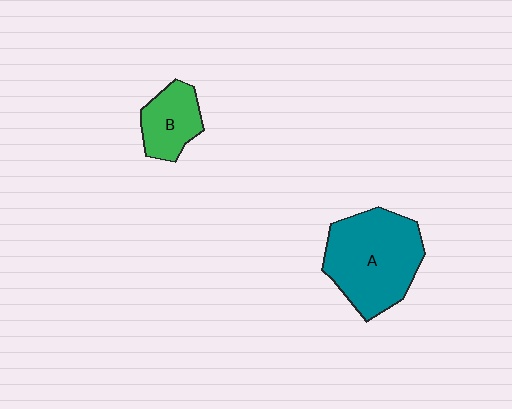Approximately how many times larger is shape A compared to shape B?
Approximately 2.2 times.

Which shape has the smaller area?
Shape B (green).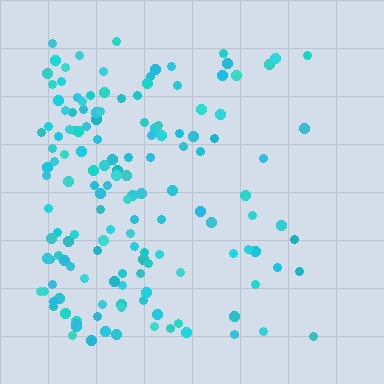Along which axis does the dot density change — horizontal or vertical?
Horizontal.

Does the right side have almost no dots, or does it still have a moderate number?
Still a moderate number, just noticeably fewer than the left.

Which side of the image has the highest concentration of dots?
The left.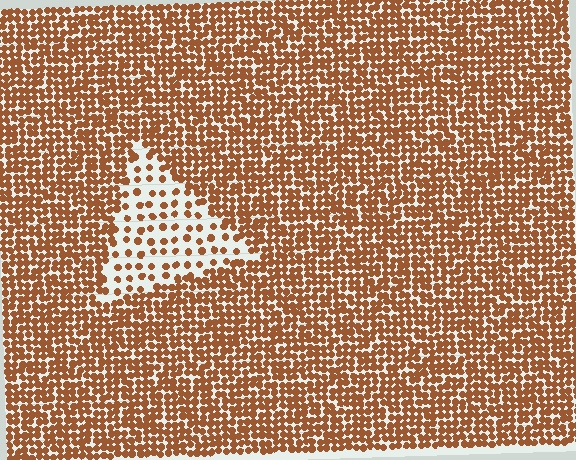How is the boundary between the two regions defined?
The boundary is defined by a change in element density (approximately 2.8x ratio). All elements are the same color, size, and shape.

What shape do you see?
I see a triangle.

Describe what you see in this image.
The image contains small brown elements arranged at two different densities. A triangle-shaped region is visible where the elements are less densely packed than the surrounding area.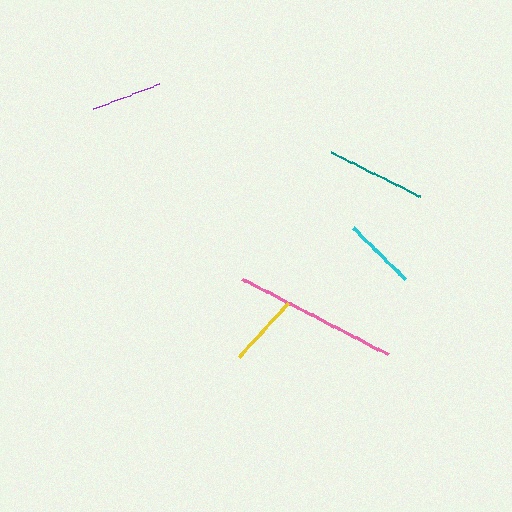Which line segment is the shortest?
The purple line is the shortest at approximately 71 pixels.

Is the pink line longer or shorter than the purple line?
The pink line is longer than the purple line.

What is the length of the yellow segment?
The yellow segment is approximately 74 pixels long.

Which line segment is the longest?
The pink line is the longest at approximately 164 pixels.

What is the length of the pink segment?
The pink segment is approximately 164 pixels long.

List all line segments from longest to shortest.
From longest to shortest: pink, teal, yellow, cyan, purple.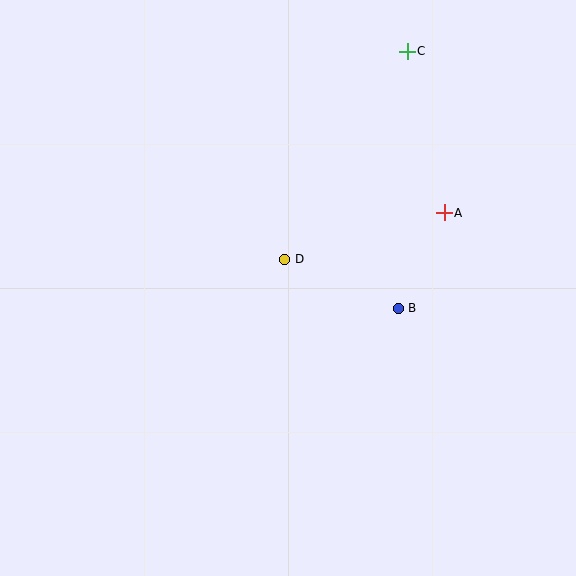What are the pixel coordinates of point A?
Point A is at (444, 213).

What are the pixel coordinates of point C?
Point C is at (407, 51).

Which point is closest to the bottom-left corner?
Point D is closest to the bottom-left corner.